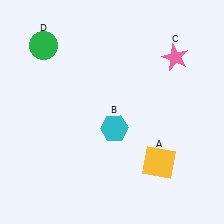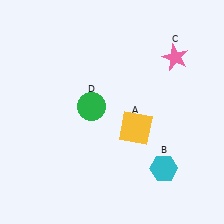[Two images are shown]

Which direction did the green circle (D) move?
The green circle (D) moved down.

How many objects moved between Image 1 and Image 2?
3 objects moved between the two images.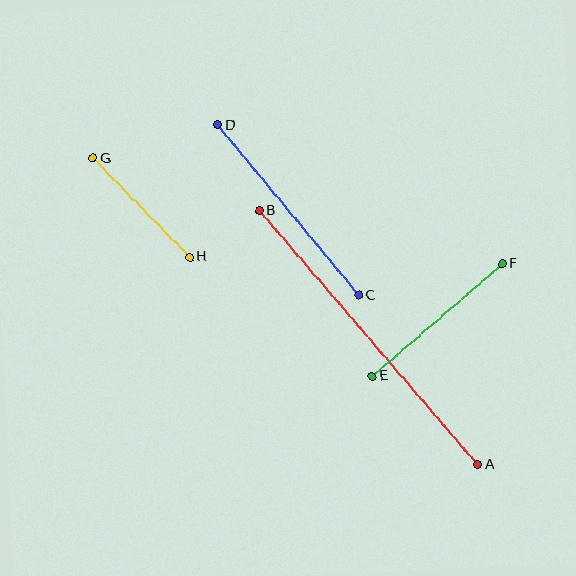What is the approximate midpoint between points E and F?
The midpoint is at approximately (437, 320) pixels.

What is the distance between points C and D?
The distance is approximately 221 pixels.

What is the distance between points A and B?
The distance is approximately 335 pixels.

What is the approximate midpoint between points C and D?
The midpoint is at approximately (288, 210) pixels.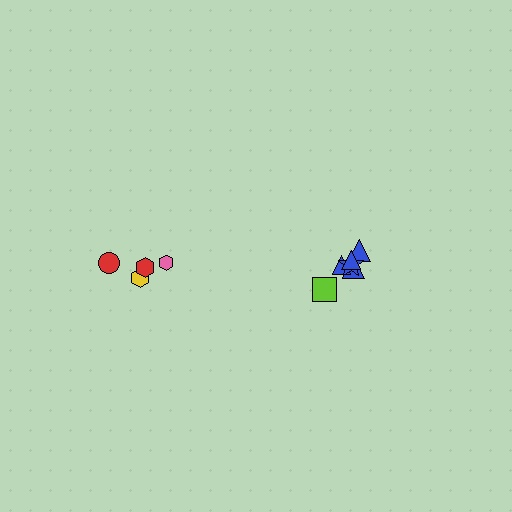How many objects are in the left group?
There are 4 objects.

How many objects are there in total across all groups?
There are 10 objects.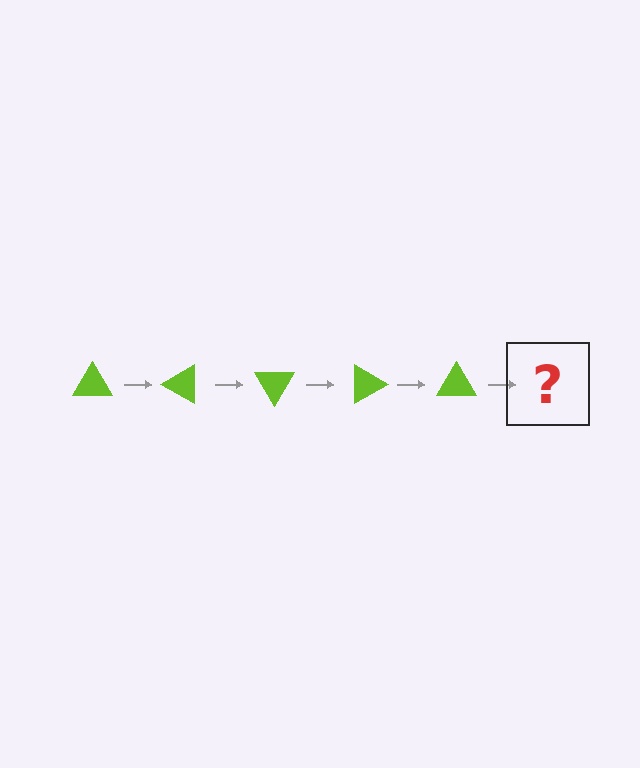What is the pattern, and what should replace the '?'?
The pattern is that the triangle rotates 30 degrees each step. The '?' should be a lime triangle rotated 150 degrees.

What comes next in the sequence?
The next element should be a lime triangle rotated 150 degrees.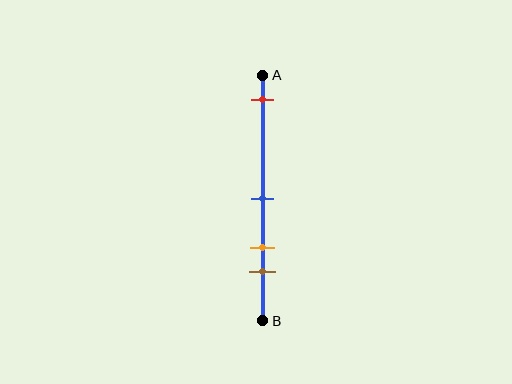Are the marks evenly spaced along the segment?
No, the marks are not evenly spaced.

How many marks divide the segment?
There are 4 marks dividing the segment.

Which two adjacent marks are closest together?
The orange and brown marks are the closest adjacent pair.